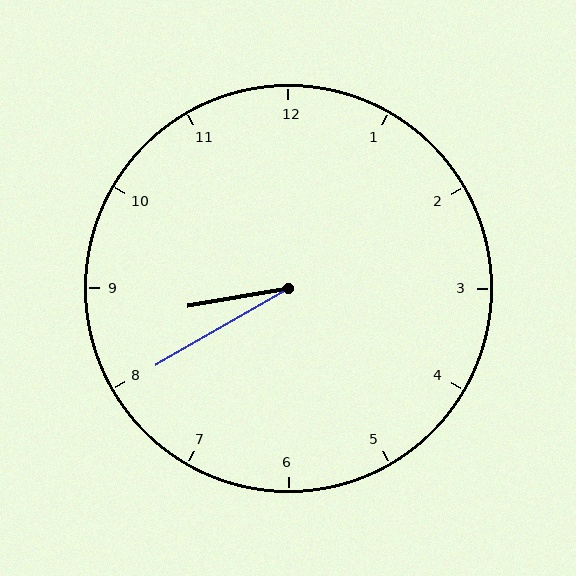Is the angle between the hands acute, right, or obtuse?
It is acute.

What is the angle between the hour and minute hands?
Approximately 20 degrees.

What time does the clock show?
8:40.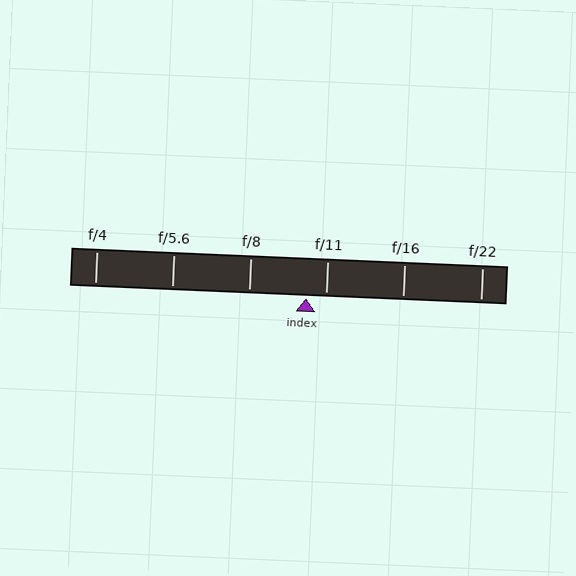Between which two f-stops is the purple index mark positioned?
The index mark is between f/8 and f/11.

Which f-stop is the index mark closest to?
The index mark is closest to f/11.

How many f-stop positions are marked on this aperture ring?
There are 6 f-stop positions marked.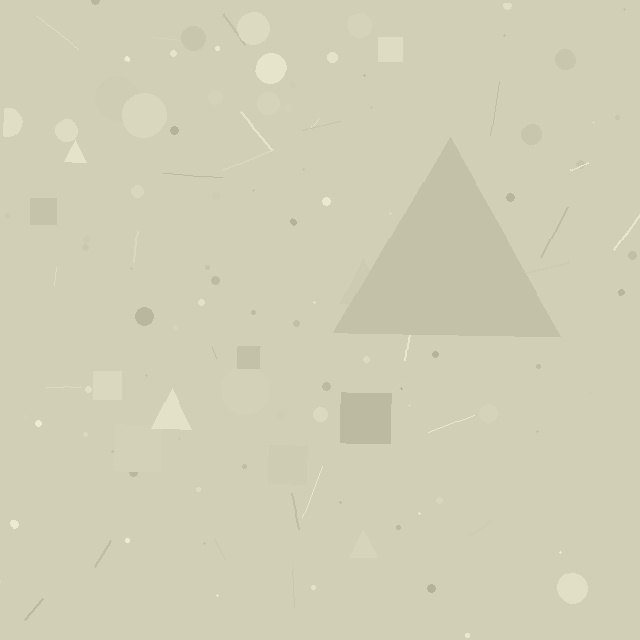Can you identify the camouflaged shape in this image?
The camouflaged shape is a triangle.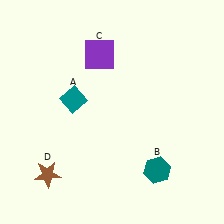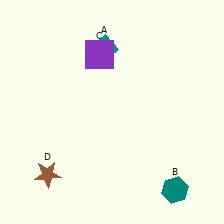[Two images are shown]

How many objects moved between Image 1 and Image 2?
2 objects moved between the two images.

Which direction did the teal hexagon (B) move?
The teal hexagon (B) moved down.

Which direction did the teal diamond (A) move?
The teal diamond (A) moved up.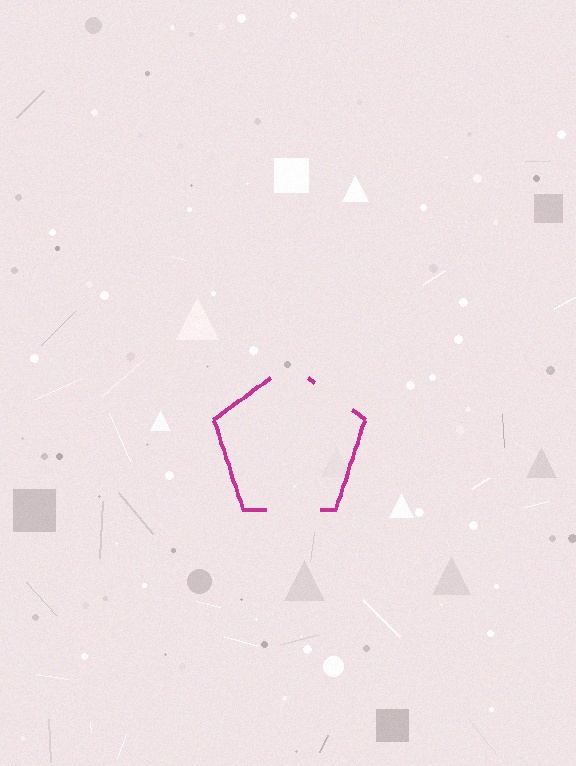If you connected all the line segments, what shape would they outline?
They would outline a pentagon.